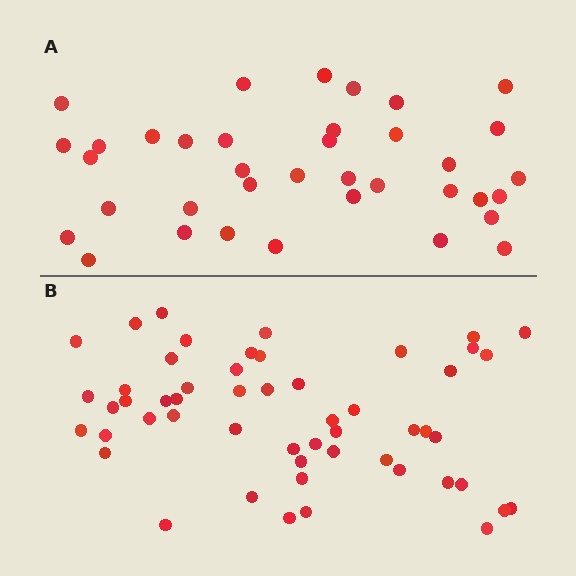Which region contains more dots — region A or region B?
Region B (the bottom region) has more dots.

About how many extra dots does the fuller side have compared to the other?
Region B has approximately 15 more dots than region A.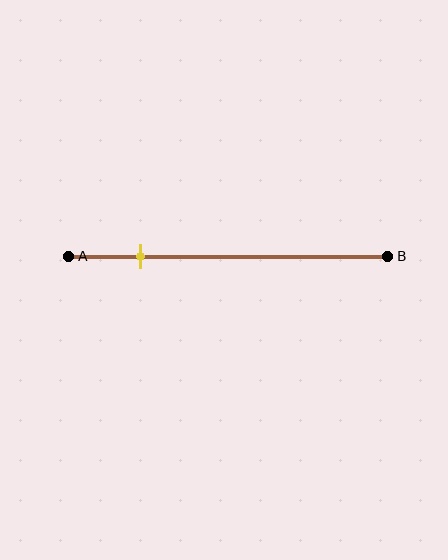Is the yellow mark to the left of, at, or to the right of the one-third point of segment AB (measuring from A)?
The yellow mark is to the left of the one-third point of segment AB.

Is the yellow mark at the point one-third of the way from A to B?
No, the mark is at about 20% from A, not at the 33% one-third point.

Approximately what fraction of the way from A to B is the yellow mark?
The yellow mark is approximately 20% of the way from A to B.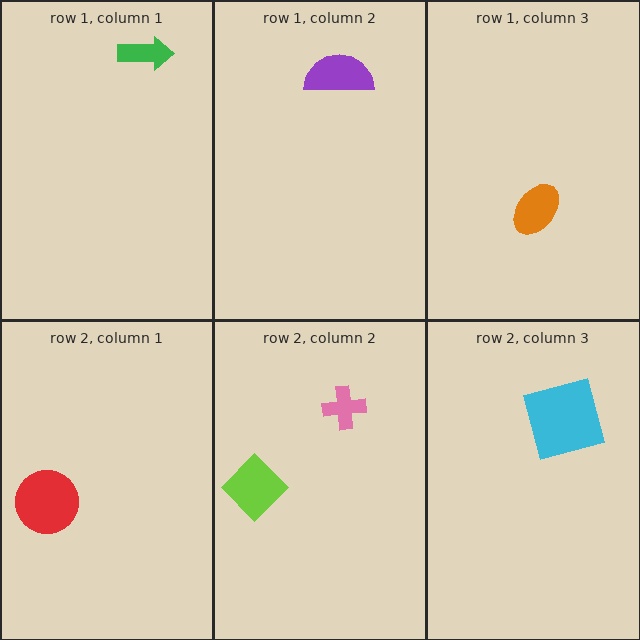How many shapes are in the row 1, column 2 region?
1.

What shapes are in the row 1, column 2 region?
The purple semicircle.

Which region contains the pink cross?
The row 2, column 2 region.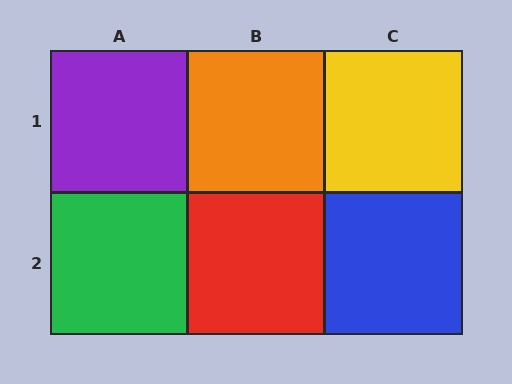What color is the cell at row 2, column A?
Green.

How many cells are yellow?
1 cell is yellow.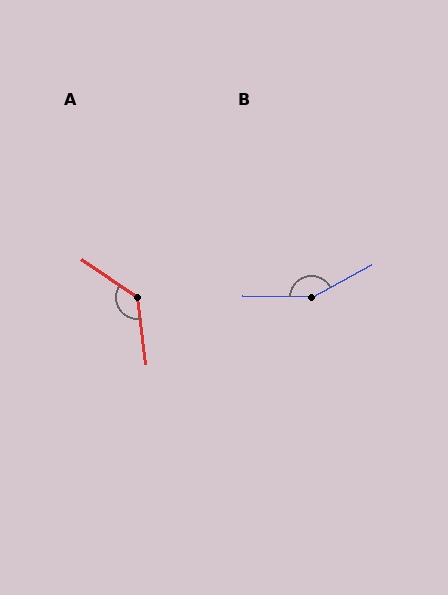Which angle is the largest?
B, at approximately 151 degrees.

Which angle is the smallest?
A, at approximately 131 degrees.